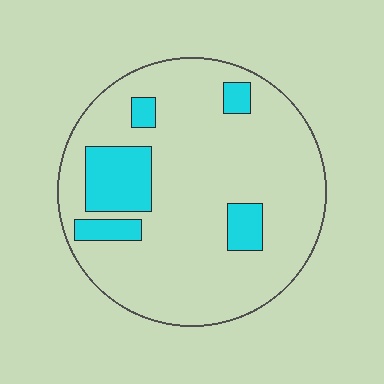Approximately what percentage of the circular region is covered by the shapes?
Approximately 15%.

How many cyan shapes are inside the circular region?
5.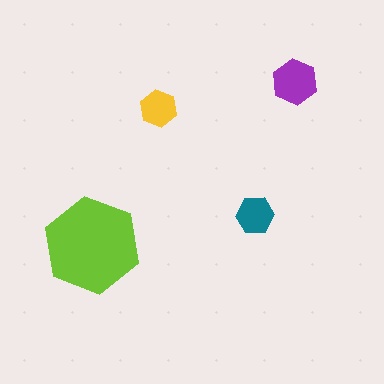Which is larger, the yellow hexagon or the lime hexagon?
The lime one.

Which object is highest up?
The purple hexagon is topmost.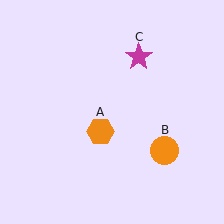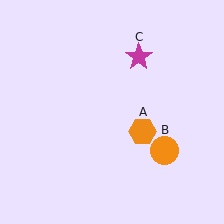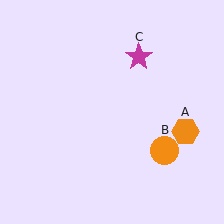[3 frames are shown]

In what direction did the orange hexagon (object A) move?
The orange hexagon (object A) moved right.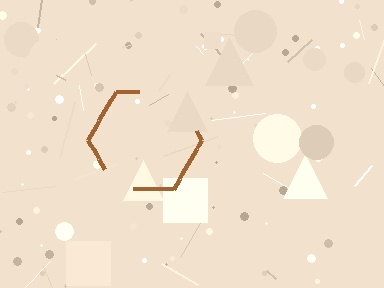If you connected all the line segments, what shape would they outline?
They would outline a hexagon.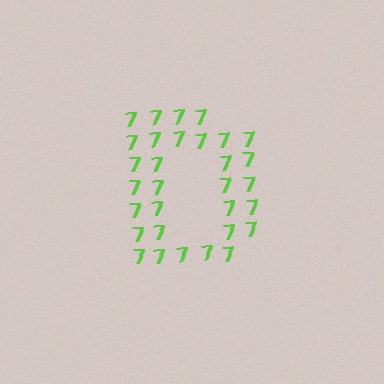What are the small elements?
The small elements are digit 7's.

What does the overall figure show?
The overall figure shows the letter D.